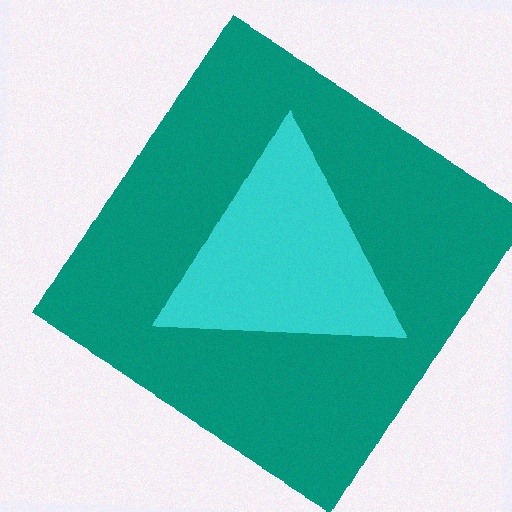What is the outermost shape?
The teal diamond.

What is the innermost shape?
The cyan triangle.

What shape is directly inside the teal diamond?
The cyan triangle.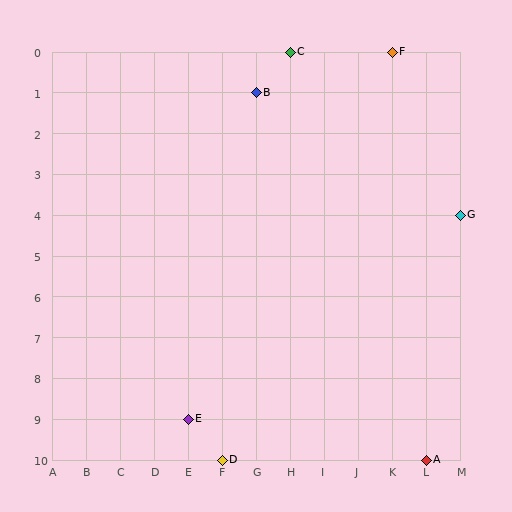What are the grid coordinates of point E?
Point E is at grid coordinates (E, 9).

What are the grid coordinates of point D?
Point D is at grid coordinates (F, 10).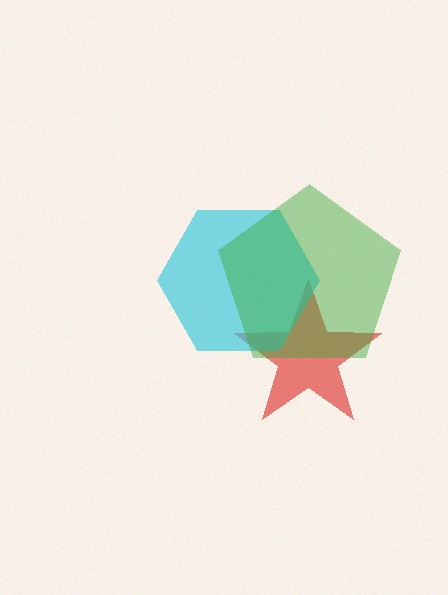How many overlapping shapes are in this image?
There are 3 overlapping shapes in the image.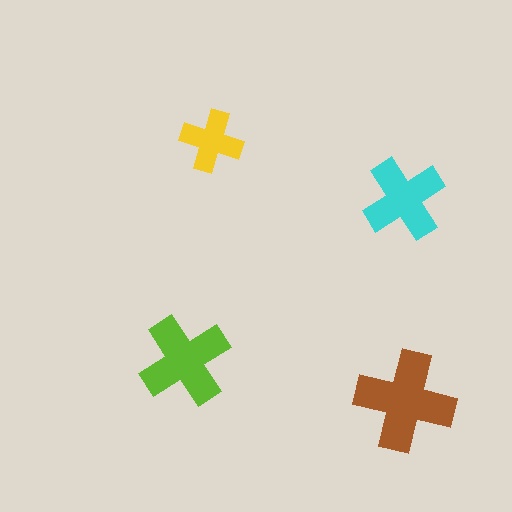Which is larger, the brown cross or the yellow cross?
The brown one.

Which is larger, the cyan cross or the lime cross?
The lime one.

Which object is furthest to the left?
The lime cross is leftmost.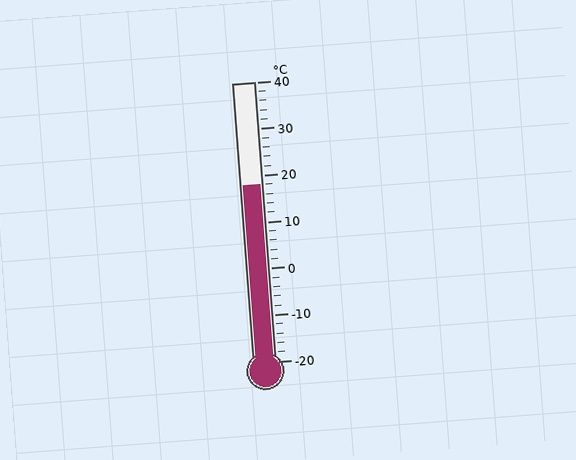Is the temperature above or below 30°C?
The temperature is below 30°C.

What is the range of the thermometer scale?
The thermometer scale ranges from -20°C to 40°C.